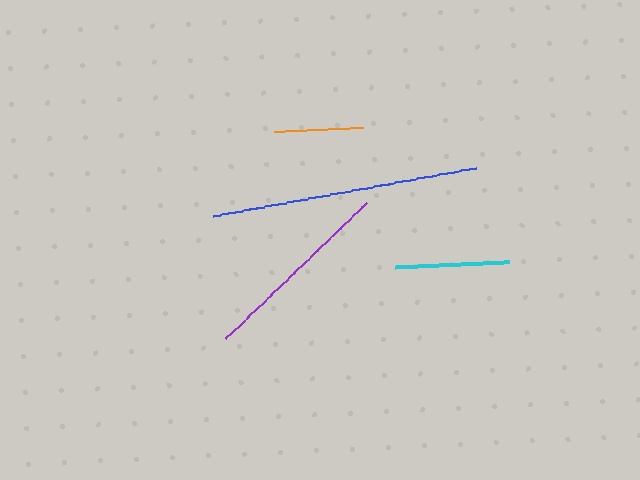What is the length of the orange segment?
The orange segment is approximately 89 pixels long.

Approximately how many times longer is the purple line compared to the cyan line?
The purple line is approximately 1.7 times the length of the cyan line.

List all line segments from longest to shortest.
From longest to shortest: blue, purple, cyan, orange.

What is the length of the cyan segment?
The cyan segment is approximately 113 pixels long.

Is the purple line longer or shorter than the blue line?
The blue line is longer than the purple line.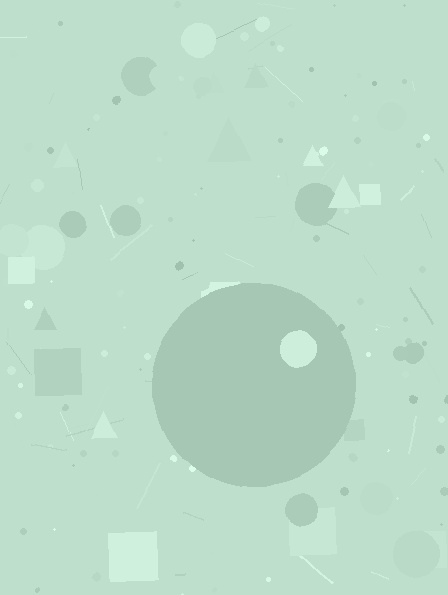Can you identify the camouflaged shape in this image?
The camouflaged shape is a circle.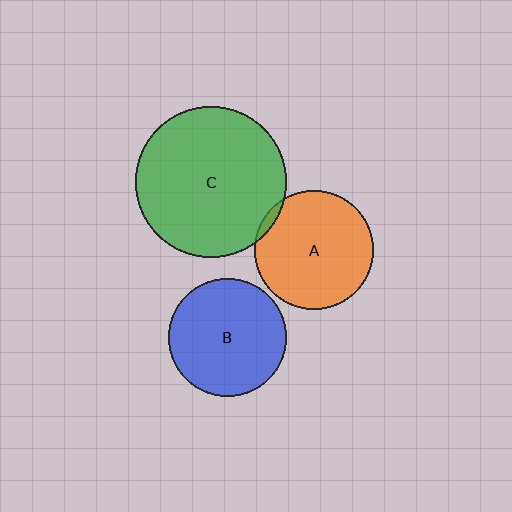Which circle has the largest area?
Circle C (green).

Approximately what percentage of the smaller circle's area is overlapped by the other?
Approximately 5%.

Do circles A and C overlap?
Yes.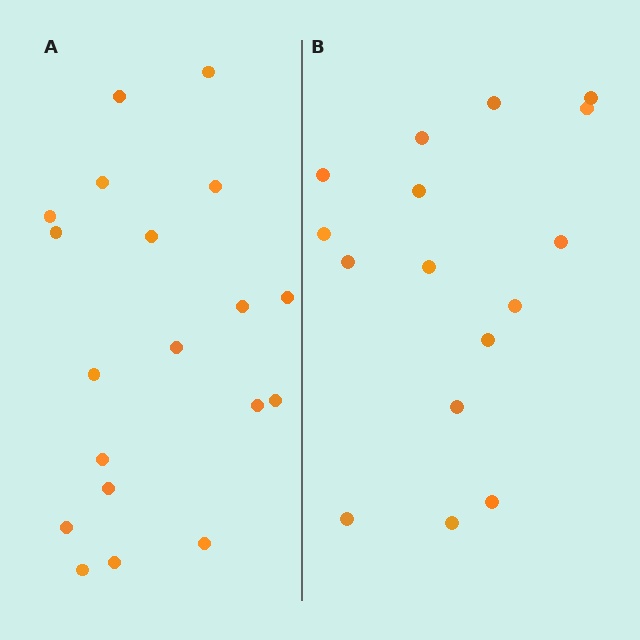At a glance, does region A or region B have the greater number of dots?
Region A (the left region) has more dots.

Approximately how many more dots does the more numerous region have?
Region A has just a few more — roughly 2 or 3 more dots than region B.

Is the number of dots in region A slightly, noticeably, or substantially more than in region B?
Region A has only slightly more — the two regions are fairly close. The ratio is roughly 1.2 to 1.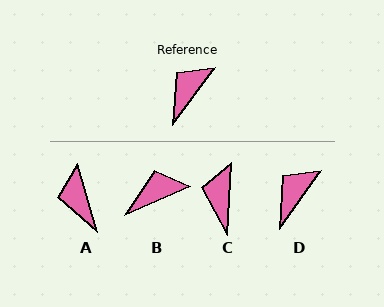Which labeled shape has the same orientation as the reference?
D.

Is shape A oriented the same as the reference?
No, it is off by about 52 degrees.